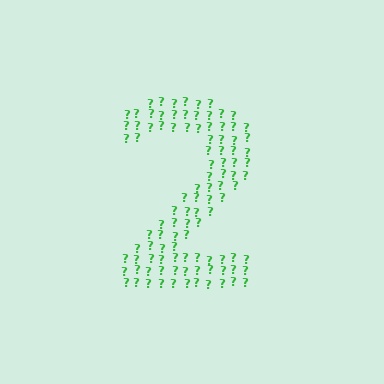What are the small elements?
The small elements are question marks.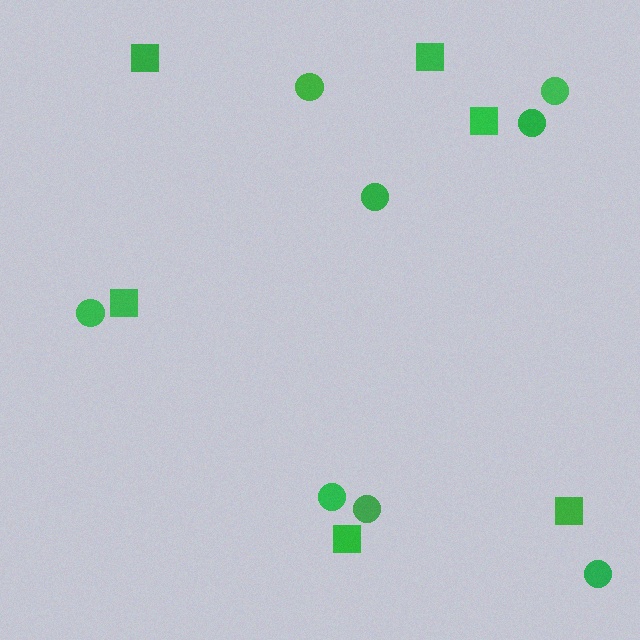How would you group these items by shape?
There are 2 groups: one group of circles (8) and one group of squares (6).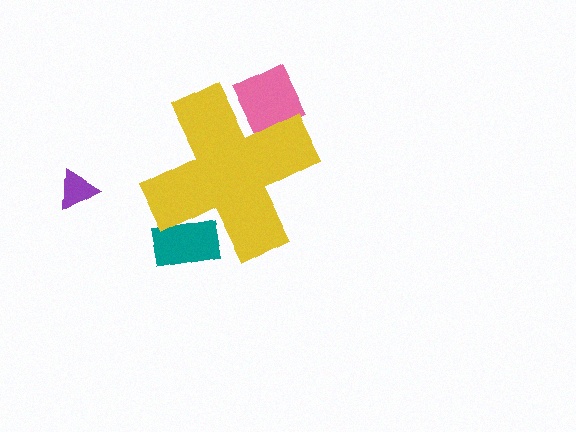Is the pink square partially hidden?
Yes, the pink square is partially hidden behind the yellow cross.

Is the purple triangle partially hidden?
No, the purple triangle is fully visible.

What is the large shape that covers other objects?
A yellow cross.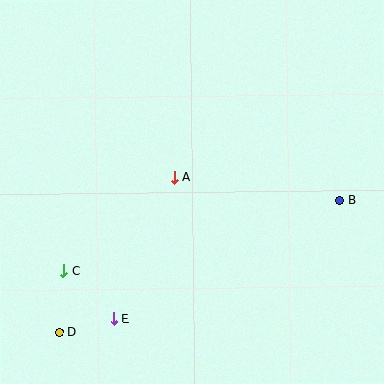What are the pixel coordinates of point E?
Point E is at (114, 319).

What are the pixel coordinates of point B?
Point B is at (340, 200).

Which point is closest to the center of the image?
Point A at (174, 177) is closest to the center.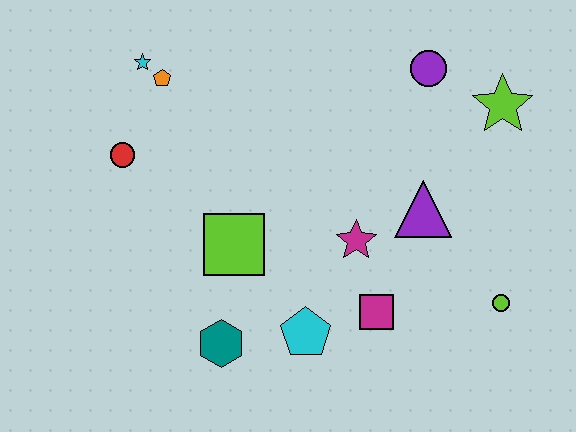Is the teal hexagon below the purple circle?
Yes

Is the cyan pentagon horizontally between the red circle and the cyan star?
No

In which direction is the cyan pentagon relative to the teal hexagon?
The cyan pentagon is to the right of the teal hexagon.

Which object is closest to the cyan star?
The orange pentagon is closest to the cyan star.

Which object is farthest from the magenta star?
The cyan star is farthest from the magenta star.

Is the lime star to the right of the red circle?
Yes